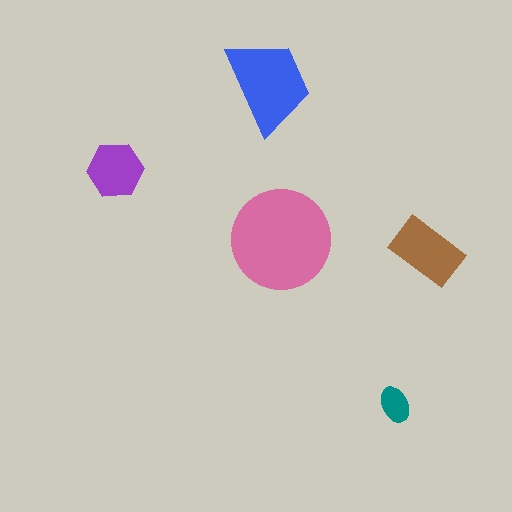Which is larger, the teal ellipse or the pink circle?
The pink circle.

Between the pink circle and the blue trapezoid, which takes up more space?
The pink circle.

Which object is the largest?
The pink circle.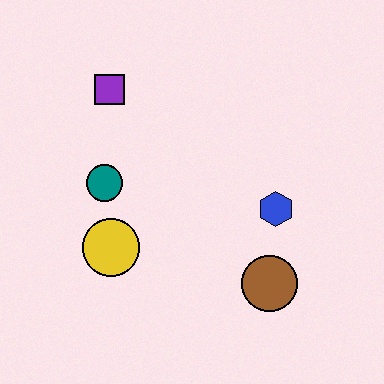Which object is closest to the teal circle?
The yellow circle is closest to the teal circle.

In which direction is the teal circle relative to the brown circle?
The teal circle is to the left of the brown circle.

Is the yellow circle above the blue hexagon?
No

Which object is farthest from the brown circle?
The purple square is farthest from the brown circle.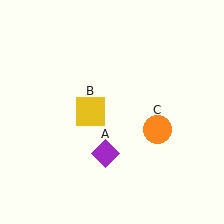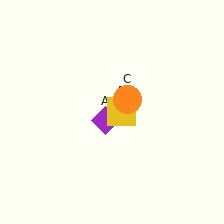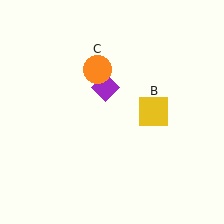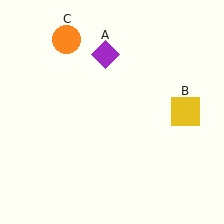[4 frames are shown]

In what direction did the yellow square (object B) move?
The yellow square (object B) moved right.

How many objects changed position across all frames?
3 objects changed position: purple diamond (object A), yellow square (object B), orange circle (object C).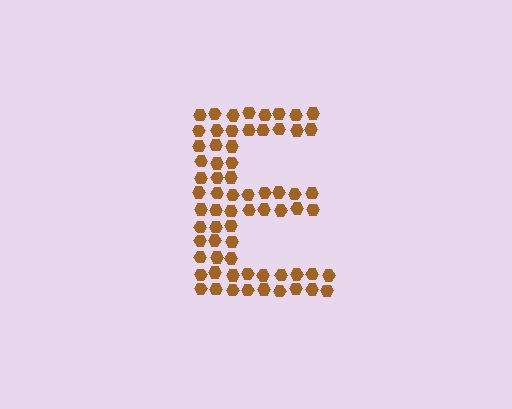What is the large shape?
The large shape is the letter E.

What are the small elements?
The small elements are hexagons.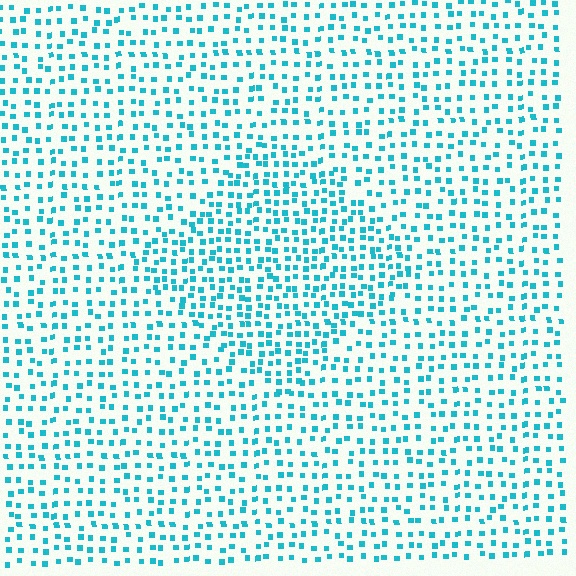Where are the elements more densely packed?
The elements are more densely packed inside the diamond boundary.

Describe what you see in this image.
The image contains small cyan elements arranged at two different densities. A diamond-shaped region is visible where the elements are more densely packed than the surrounding area.